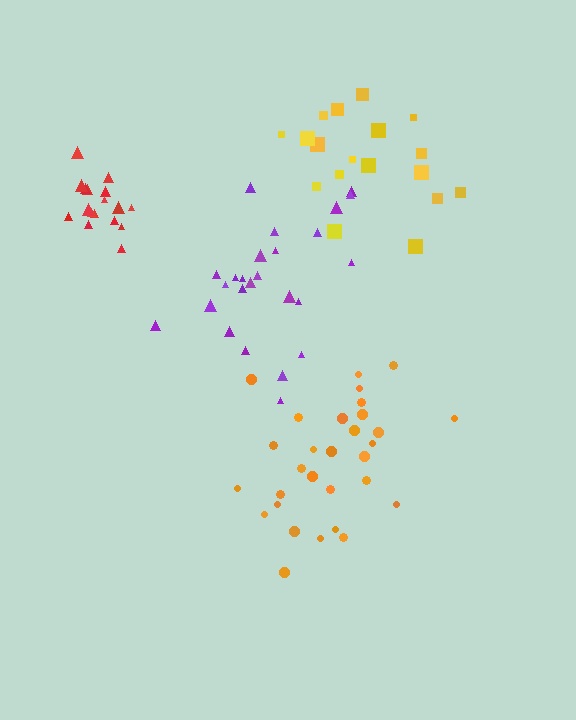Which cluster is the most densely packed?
Red.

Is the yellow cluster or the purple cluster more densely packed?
Yellow.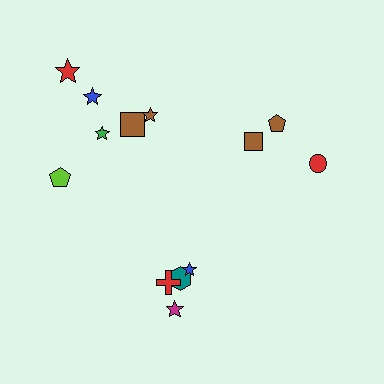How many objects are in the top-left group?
There are 6 objects.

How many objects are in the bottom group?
There are 4 objects.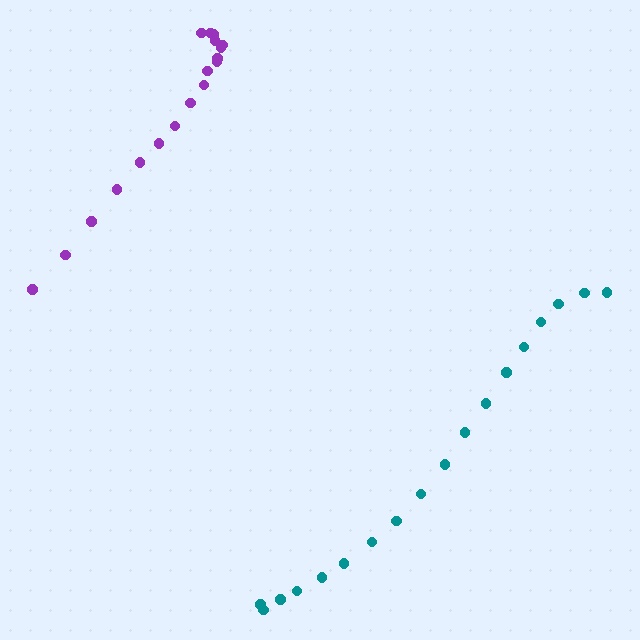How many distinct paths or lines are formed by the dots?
There are 2 distinct paths.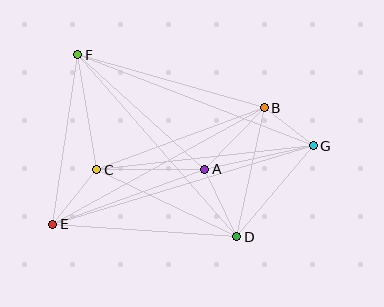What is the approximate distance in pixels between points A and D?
The distance between A and D is approximately 75 pixels.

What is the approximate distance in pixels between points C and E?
The distance between C and E is approximately 70 pixels.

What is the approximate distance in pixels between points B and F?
The distance between B and F is approximately 194 pixels.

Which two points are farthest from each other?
Points E and G are farthest from each other.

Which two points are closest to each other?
Points B and G are closest to each other.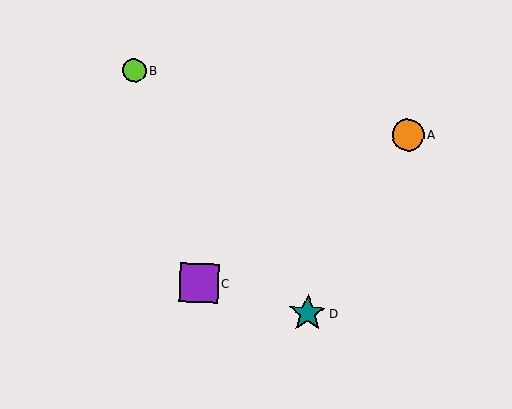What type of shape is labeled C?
Shape C is a purple square.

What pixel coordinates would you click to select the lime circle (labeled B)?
Click at (134, 71) to select the lime circle B.